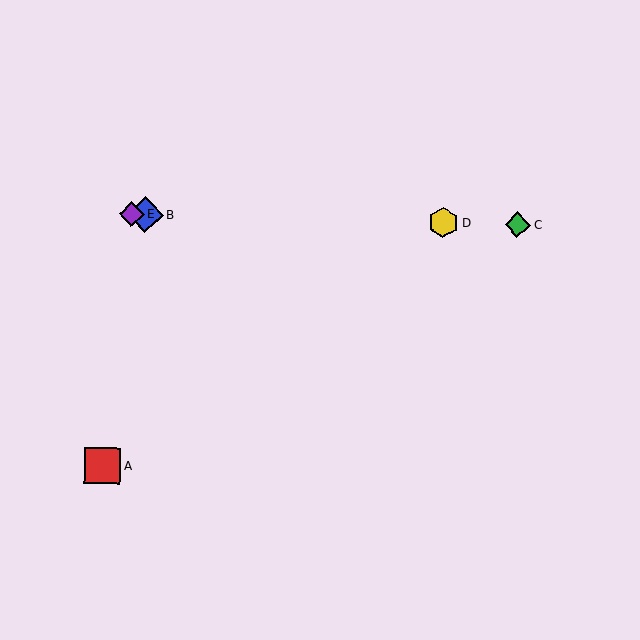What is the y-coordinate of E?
Object E is at y≈214.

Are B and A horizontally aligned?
No, B is at y≈214 and A is at y≈466.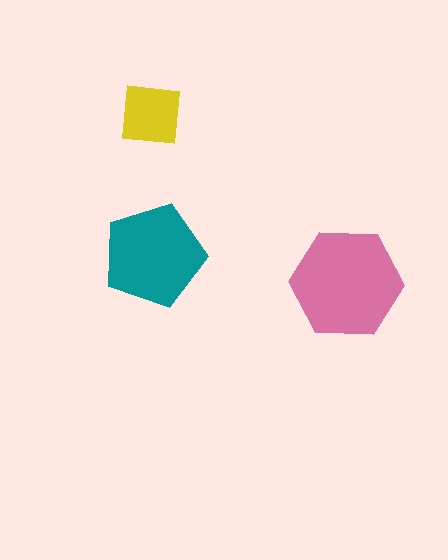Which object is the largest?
The pink hexagon.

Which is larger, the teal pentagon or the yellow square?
The teal pentagon.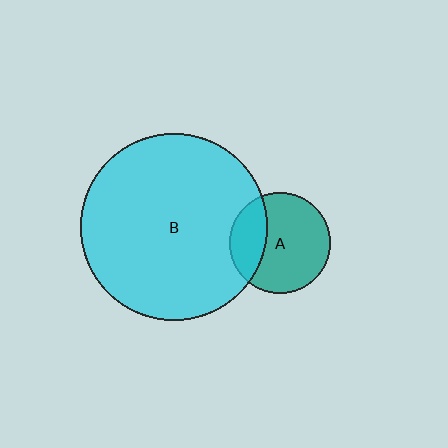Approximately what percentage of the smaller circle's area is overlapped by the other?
Approximately 30%.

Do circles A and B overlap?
Yes.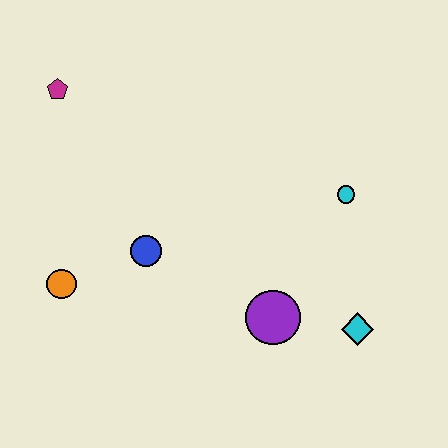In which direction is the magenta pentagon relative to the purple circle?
The magenta pentagon is above the purple circle.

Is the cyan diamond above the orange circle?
No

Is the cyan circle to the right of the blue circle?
Yes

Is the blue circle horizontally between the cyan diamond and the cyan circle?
No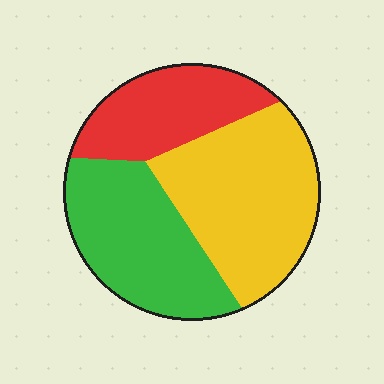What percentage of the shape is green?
Green covers roughly 35% of the shape.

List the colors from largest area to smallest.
From largest to smallest: yellow, green, red.